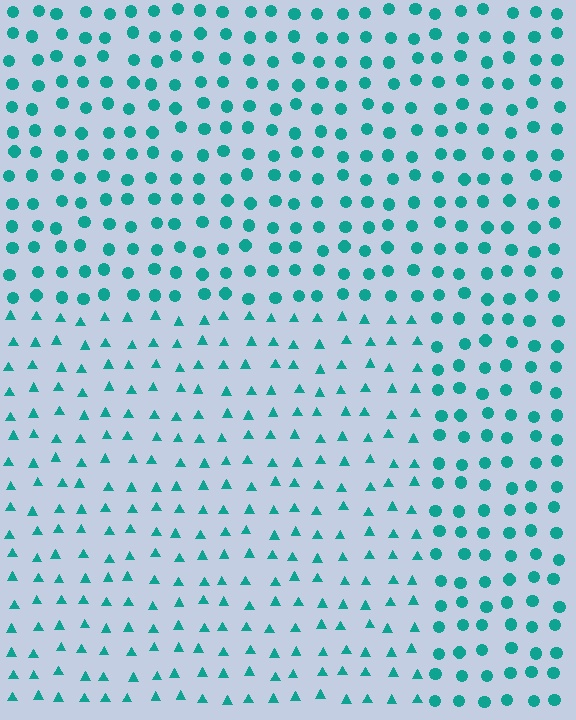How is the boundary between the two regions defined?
The boundary is defined by a change in element shape: triangles inside vs. circles outside. All elements share the same color and spacing.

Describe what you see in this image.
The image is filled with small teal elements arranged in a uniform grid. A rectangle-shaped region contains triangles, while the surrounding area contains circles. The boundary is defined purely by the change in element shape.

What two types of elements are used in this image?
The image uses triangles inside the rectangle region and circles outside it.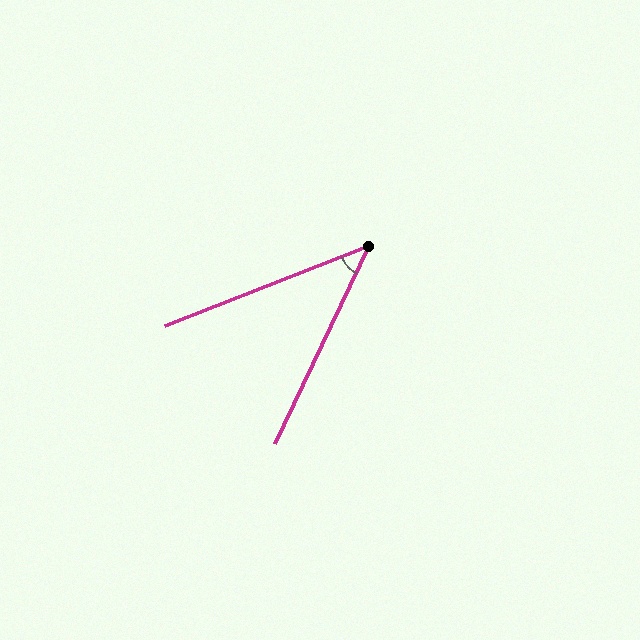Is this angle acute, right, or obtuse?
It is acute.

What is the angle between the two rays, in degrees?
Approximately 43 degrees.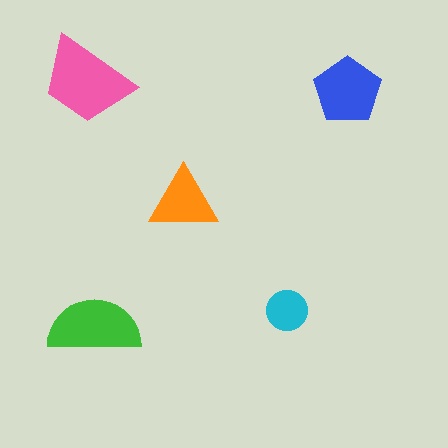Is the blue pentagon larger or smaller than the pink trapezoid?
Smaller.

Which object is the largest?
The pink trapezoid.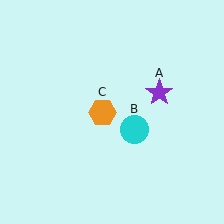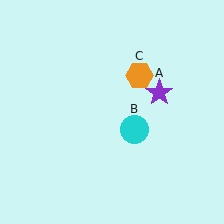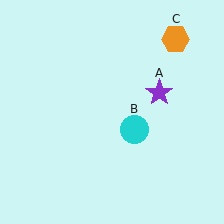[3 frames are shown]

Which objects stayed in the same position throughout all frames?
Purple star (object A) and cyan circle (object B) remained stationary.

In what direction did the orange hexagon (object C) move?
The orange hexagon (object C) moved up and to the right.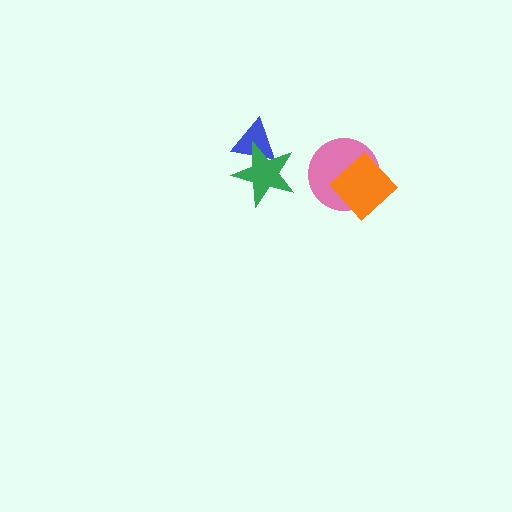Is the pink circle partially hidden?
Yes, it is partially covered by another shape.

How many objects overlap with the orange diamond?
1 object overlaps with the orange diamond.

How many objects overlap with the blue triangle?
1 object overlaps with the blue triangle.